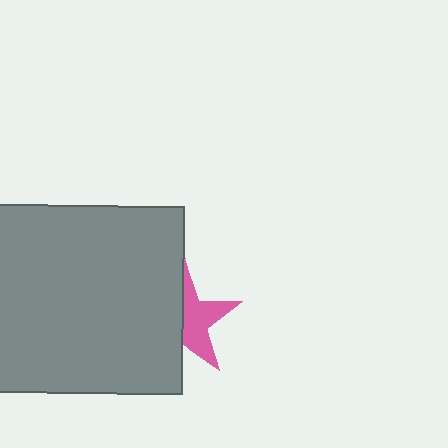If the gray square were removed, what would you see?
You would see the complete pink star.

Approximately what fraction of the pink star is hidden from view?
Roughly 50% of the pink star is hidden behind the gray square.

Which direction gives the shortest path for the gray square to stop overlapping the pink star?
Moving left gives the shortest separation.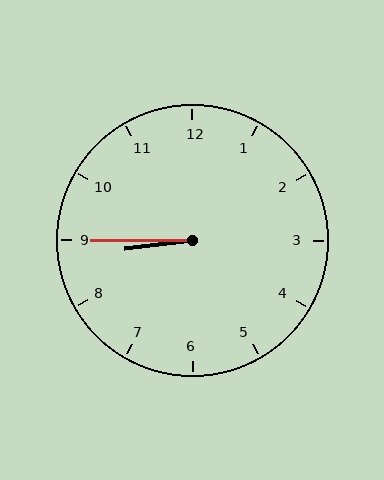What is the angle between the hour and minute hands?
Approximately 8 degrees.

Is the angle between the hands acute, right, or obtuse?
It is acute.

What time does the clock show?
8:45.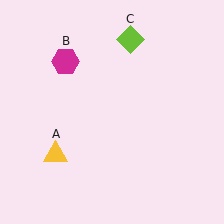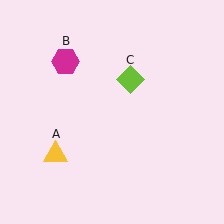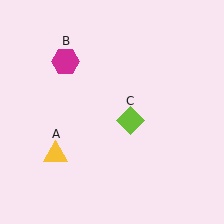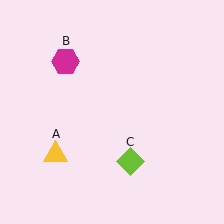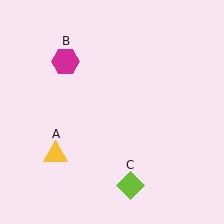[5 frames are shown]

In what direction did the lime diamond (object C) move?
The lime diamond (object C) moved down.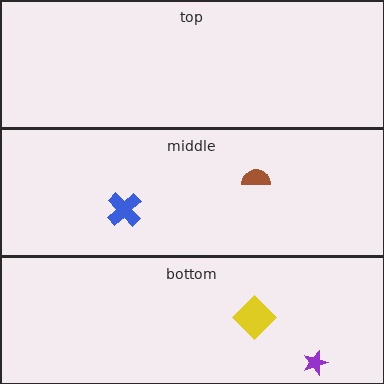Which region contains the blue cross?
The middle region.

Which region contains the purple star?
The bottom region.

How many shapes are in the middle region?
2.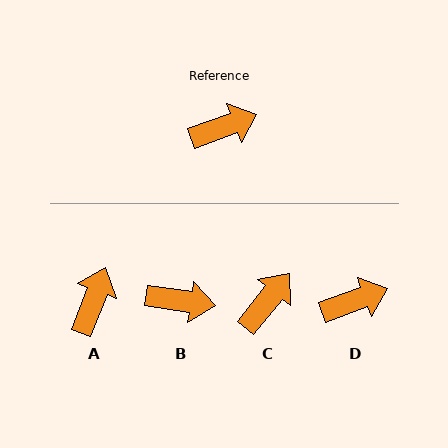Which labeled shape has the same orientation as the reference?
D.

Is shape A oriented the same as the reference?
No, it is off by about 49 degrees.